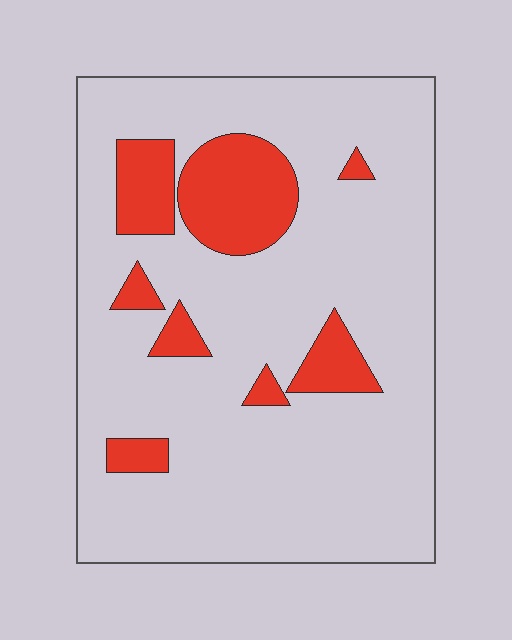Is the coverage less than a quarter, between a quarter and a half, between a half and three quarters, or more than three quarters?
Less than a quarter.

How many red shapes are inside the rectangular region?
8.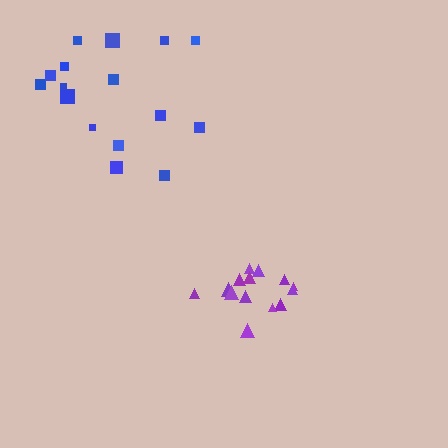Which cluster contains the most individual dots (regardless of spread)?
Blue (16).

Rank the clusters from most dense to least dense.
purple, blue.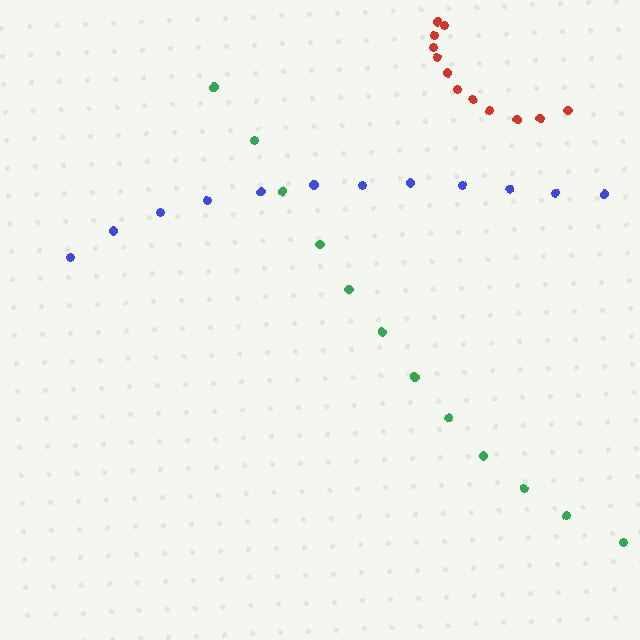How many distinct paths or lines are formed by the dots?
There are 3 distinct paths.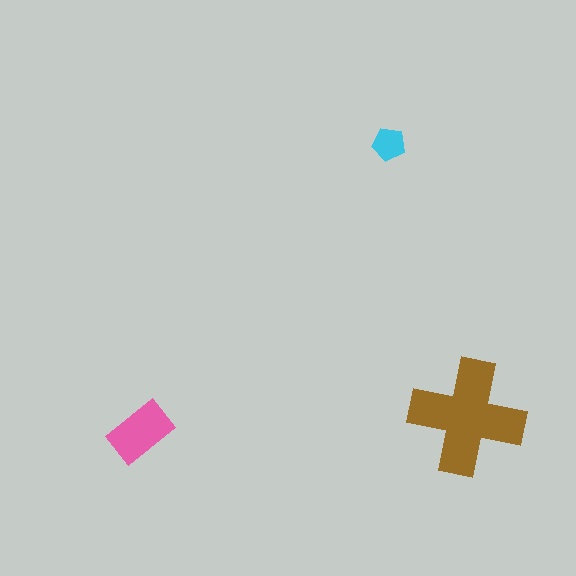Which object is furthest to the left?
The pink rectangle is leftmost.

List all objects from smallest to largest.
The cyan pentagon, the pink rectangle, the brown cross.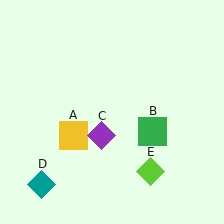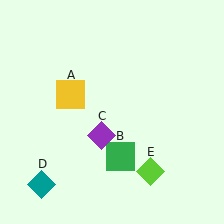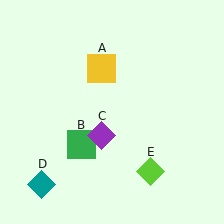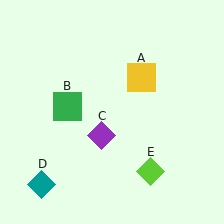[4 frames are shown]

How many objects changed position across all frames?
2 objects changed position: yellow square (object A), green square (object B).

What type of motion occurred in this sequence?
The yellow square (object A), green square (object B) rotated clockwise around the center of the scene.